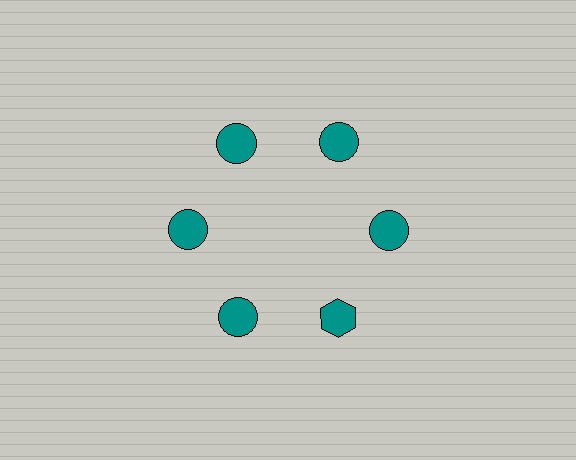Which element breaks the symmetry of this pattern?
The teal hexagon at roughly the 5 o'clock position breaks the symmetry. All other shapes are teal circles.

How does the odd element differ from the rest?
It has a different shape: hexagon instead of circle.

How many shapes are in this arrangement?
There are 6 shapes arranged in a ring pattern.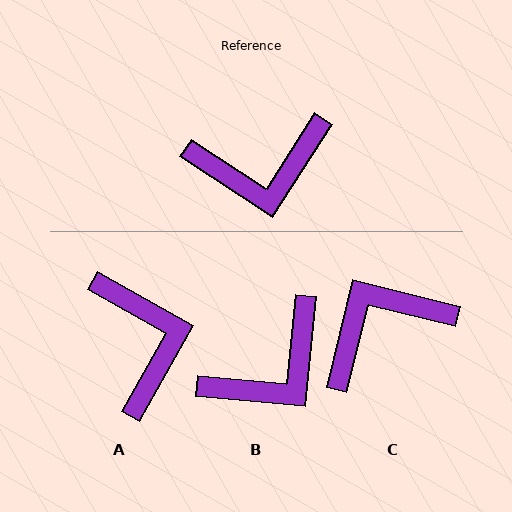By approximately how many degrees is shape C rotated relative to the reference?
Approximately 161 degrees clockwise.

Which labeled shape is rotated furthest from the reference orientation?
C, about 161 degrees away.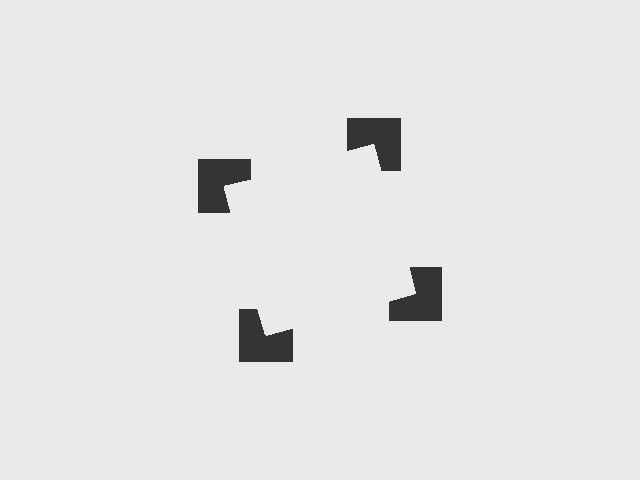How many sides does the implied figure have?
4 sides.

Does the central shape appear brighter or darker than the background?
It typically appears slightly brighter than the background, even though no actual brightness change is drawn.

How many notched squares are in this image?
There are 4 — one at each vertex of the illusory square.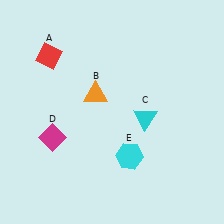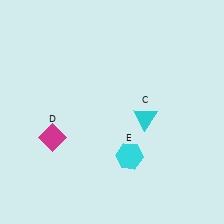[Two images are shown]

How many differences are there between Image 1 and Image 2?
There are 2 differences between the two images.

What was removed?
The red diamond (A), the orange triangle (B) were removed in Image 2.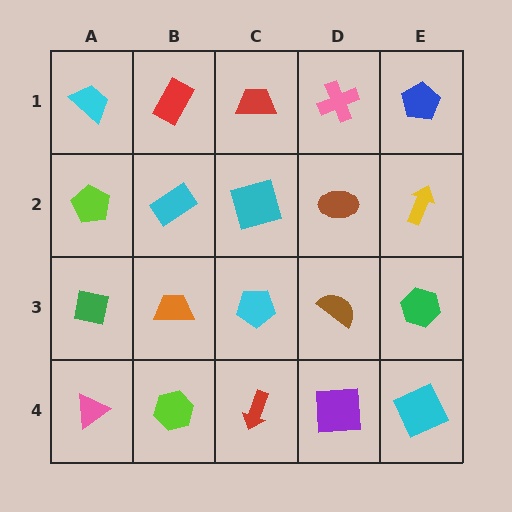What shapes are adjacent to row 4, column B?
An orange trapezoid (row 3, column B), a pink triangle (row 4, column A), a red arrow (row 4, column C).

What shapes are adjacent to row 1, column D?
A brown ellipse (row 2, column D), a red trapezoid (row 1, column C), a blue pentagon (row 1, column E).